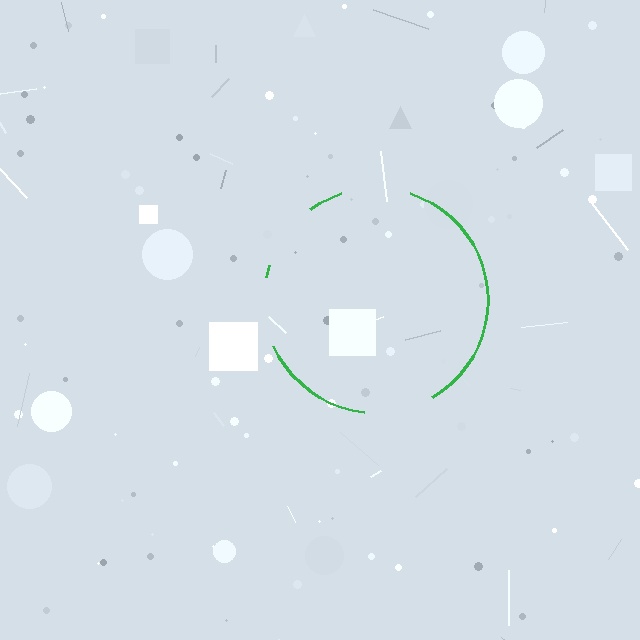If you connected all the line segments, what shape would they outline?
They would outline a circle.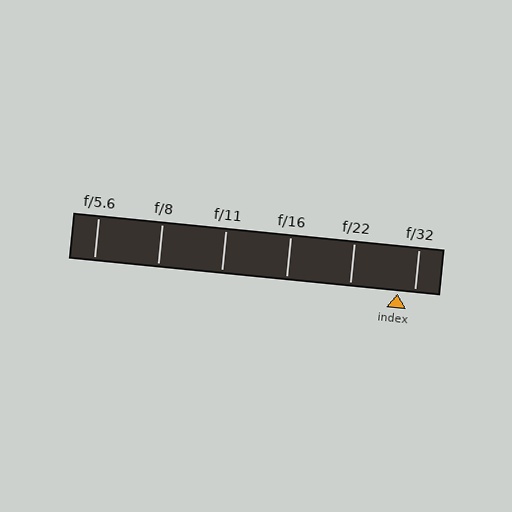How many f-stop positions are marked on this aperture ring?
There are 6 f-stop positions marked.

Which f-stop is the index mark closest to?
The index mark is closest to f/32.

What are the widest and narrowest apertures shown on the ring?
The widest aperture shown is f/5.6 and the narrowest is f/32.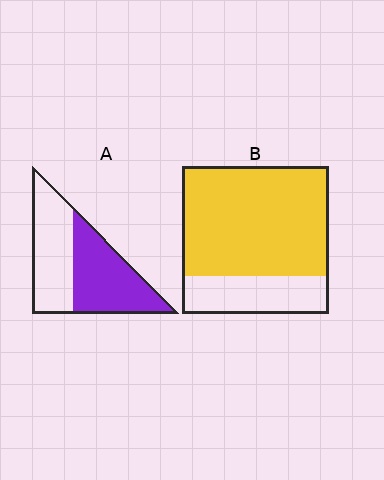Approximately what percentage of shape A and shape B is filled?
A is approximately 50% and B is approximately 75%.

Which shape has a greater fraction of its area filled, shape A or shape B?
Shape B.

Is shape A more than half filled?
Roughly half.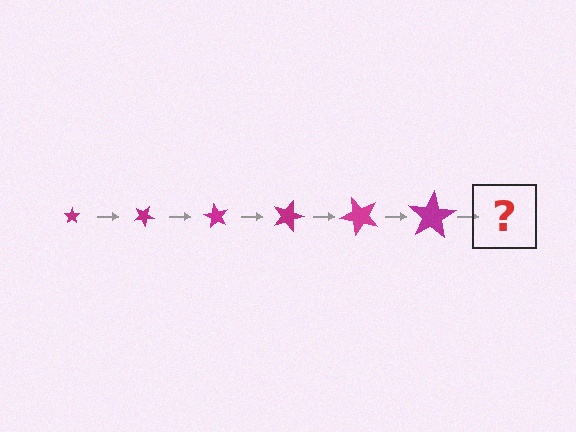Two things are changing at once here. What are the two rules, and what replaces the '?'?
The two rules are that the star grows larger each step and it rotates 30 degrees each step. The '?' should be a star, larger than the previous one and rotated 180 degrees from the start.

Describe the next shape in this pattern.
It should be a star, larger than the previous one and rotated 180 degrees from the start.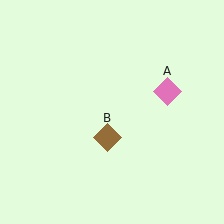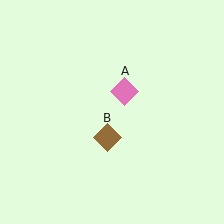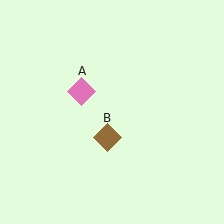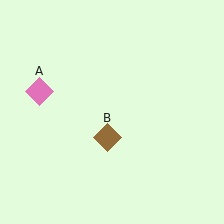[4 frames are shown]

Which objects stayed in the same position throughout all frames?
Brown diamond (object B) remained stationary.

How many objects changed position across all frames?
1 object changed position: pink diamond (object A).